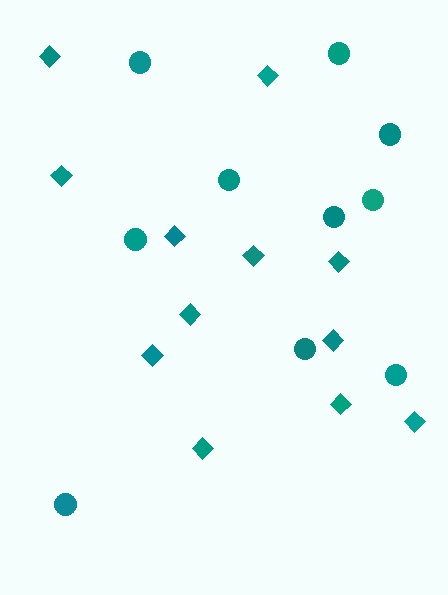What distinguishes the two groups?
There are 2 groups: one group of diamonds (12) and one group of circles (10).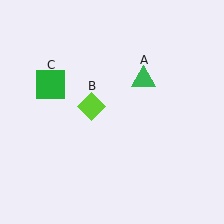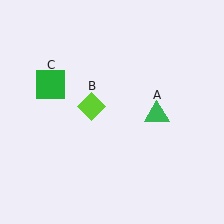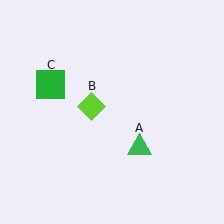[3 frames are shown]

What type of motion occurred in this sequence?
The green triangle (object A) rotated clockwise around the center of the scene.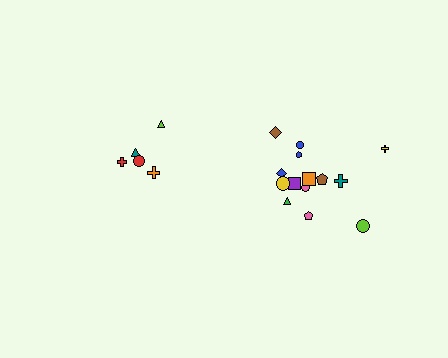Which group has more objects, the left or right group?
The right group.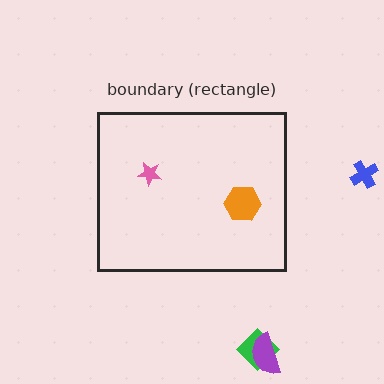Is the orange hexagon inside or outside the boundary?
Inside.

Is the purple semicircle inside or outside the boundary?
Outside.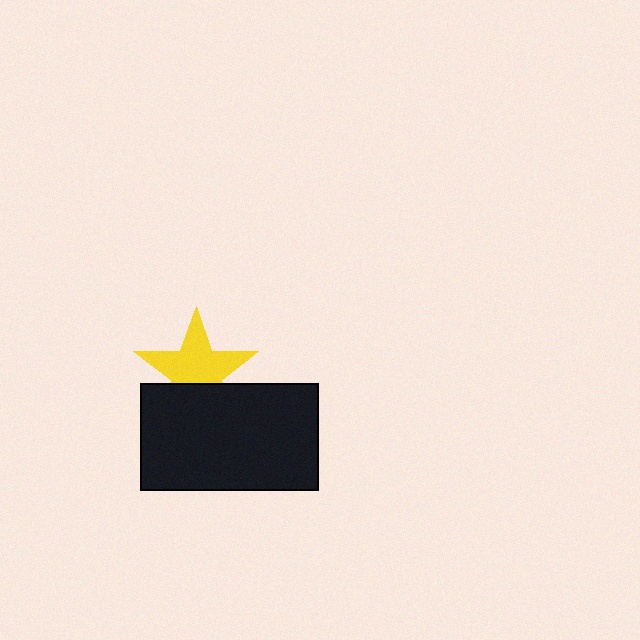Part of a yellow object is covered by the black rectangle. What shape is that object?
It is a star.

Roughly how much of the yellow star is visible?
Most of it is visible (roughly 67%).